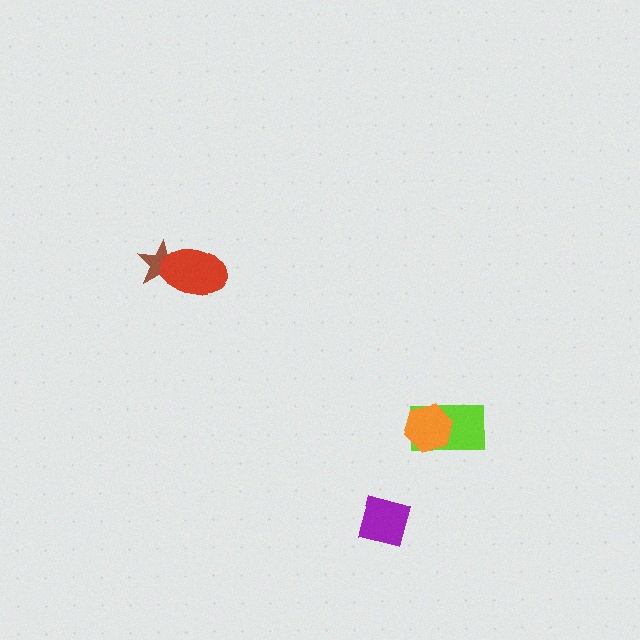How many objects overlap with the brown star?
1 object overlaps with the brown star.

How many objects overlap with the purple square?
0 objects overlap with the purple square.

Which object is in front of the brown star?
The red ellipse is in front of the brown star.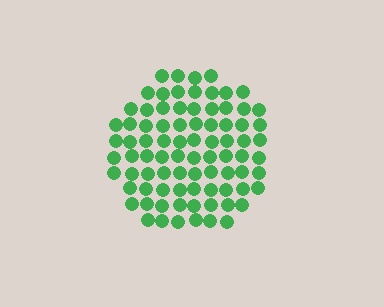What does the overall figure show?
The overall figure shows a circle.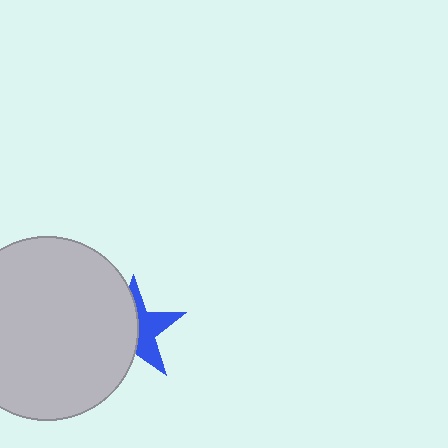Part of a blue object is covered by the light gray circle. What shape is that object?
It is a star.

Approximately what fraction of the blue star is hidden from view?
Roughly 55% of the blue star is hidden behind the light gray circle.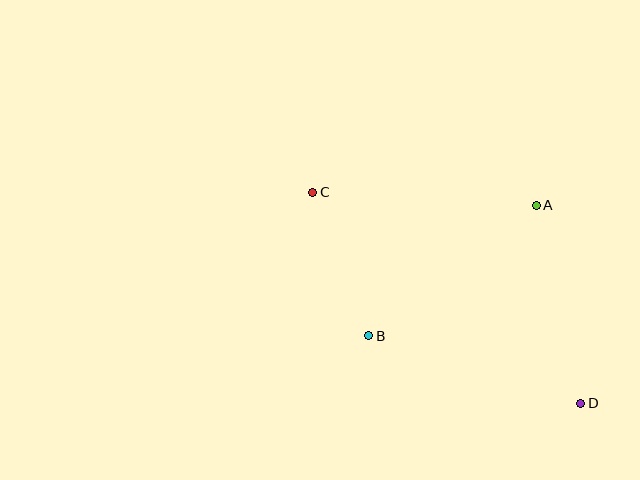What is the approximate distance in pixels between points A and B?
The distance between A and B is approximately 212 pixels.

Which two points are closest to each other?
Points B and C are closest to each other.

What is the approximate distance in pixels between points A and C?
The distance between A and C is approximately 224 pixels.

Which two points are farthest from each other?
Points C and D are farthest from each other.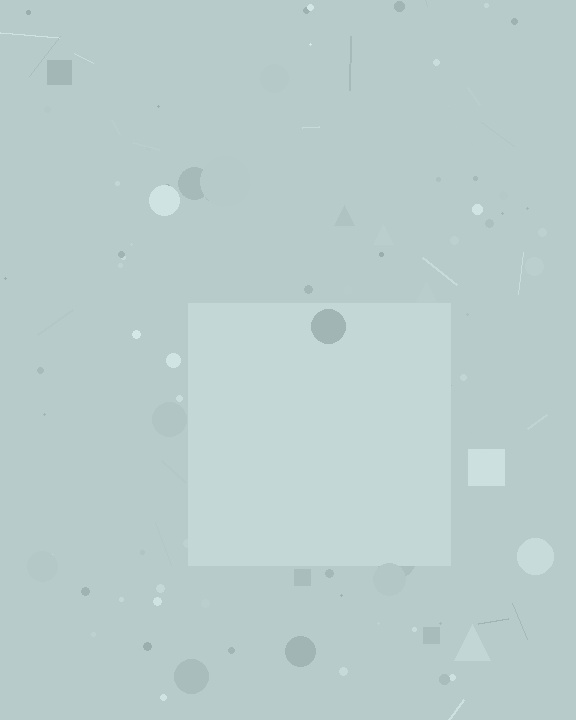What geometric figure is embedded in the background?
A square is embedded in the background.